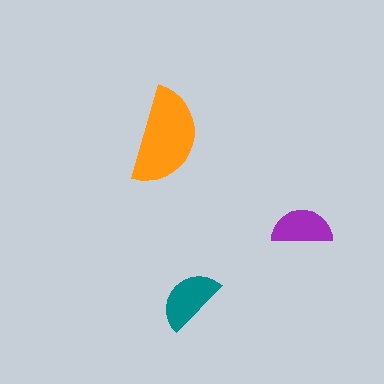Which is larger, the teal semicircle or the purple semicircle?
The teal one.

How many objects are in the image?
There are 3 objects in the image.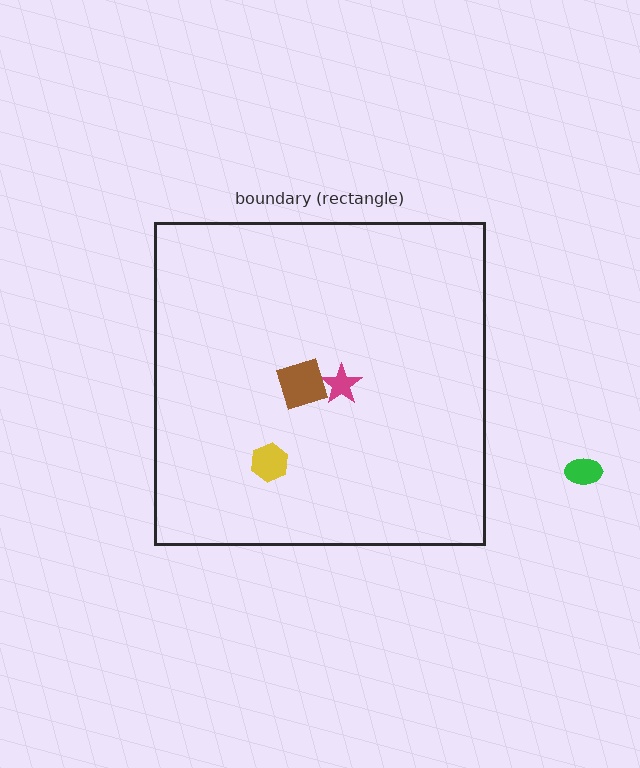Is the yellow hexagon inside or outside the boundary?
Inside.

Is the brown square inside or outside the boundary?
Inside.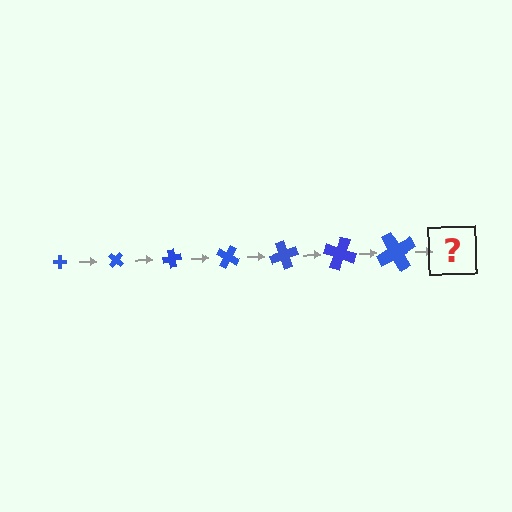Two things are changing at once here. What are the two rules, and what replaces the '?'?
The two rules are that the cross grows larger each step and it rotates 40 degrees each step. The '?' should be a cross, larger than the previous one and rotated 280 degrees from the start.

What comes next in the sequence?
The next element should be a cross, larger than the previous one and rotated 280 degrees from the start.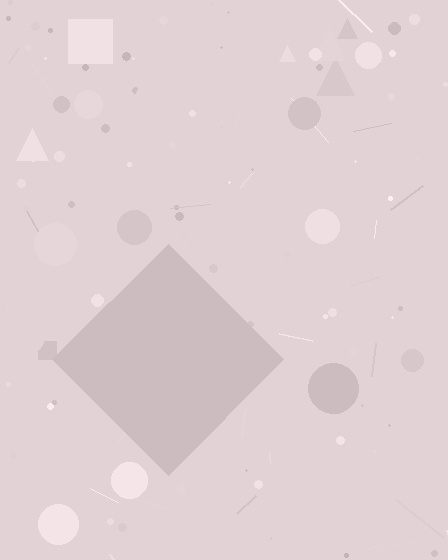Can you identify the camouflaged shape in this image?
The camouflaged shape is a diamond.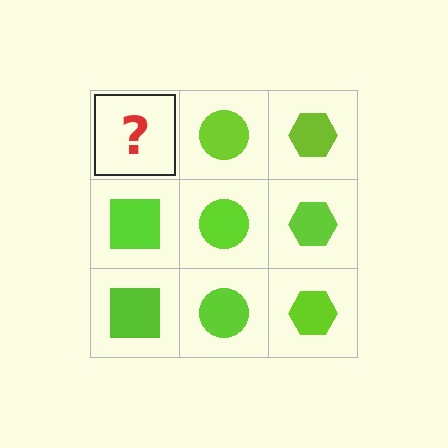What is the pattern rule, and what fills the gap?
The rule is that each column has a consistent shape. The gap should be filled with a lime square.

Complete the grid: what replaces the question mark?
The question mark should be replaced with a lime square.